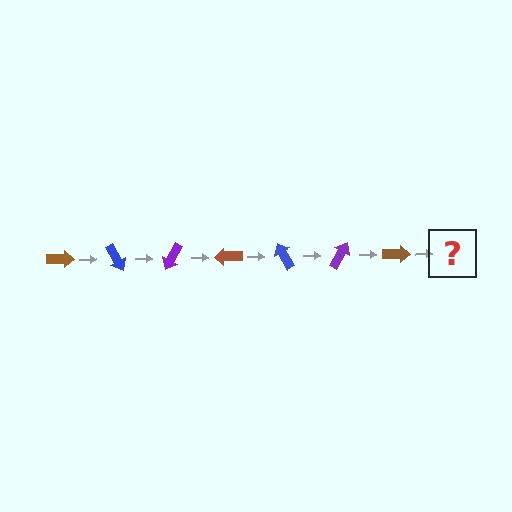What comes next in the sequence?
The next element should be a blue arrow, rotated 420 degrees from the start.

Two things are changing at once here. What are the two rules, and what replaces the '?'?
The two rules are that it rotates 60 degrees each step and the color cycles through brown, blue, and purple. The '?' should be a blue arrow, rotated 420 degrees from the start.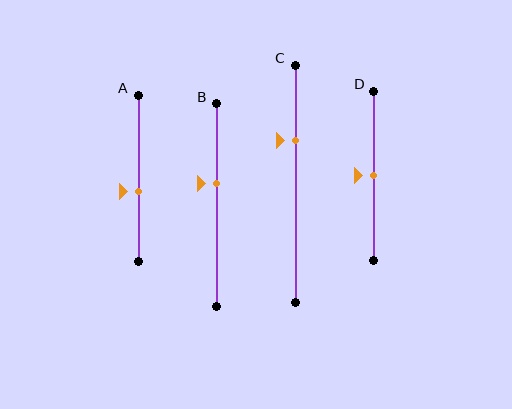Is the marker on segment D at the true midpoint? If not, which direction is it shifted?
Yes, the marker on segment D is at the true midpoint.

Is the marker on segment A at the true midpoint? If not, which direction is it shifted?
No, the marker on segment A is shifted downward by about 8% of the segment length.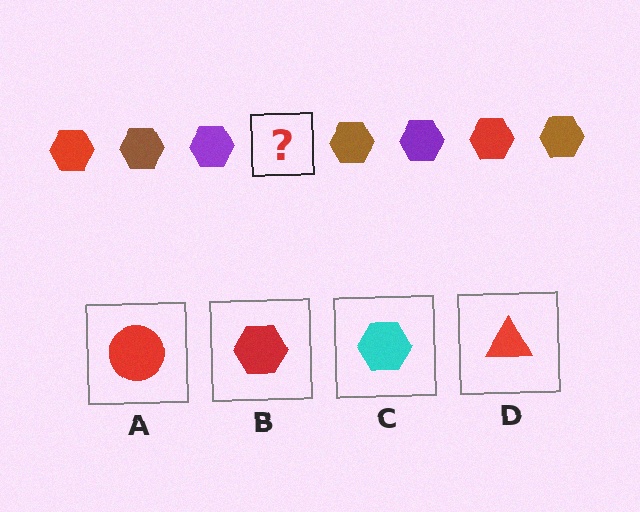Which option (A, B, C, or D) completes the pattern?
B.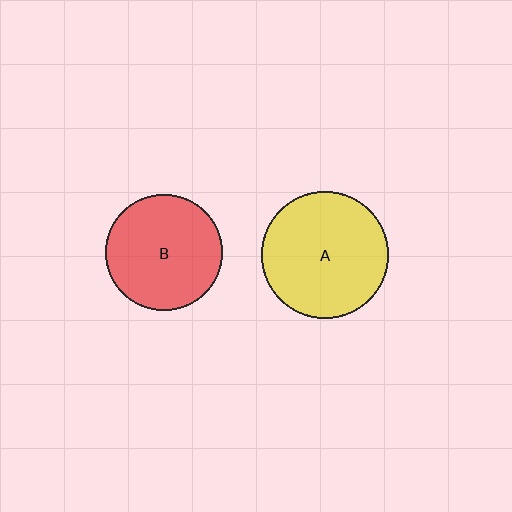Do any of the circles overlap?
No, none of the circles overlap.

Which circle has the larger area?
Circle A (yellow).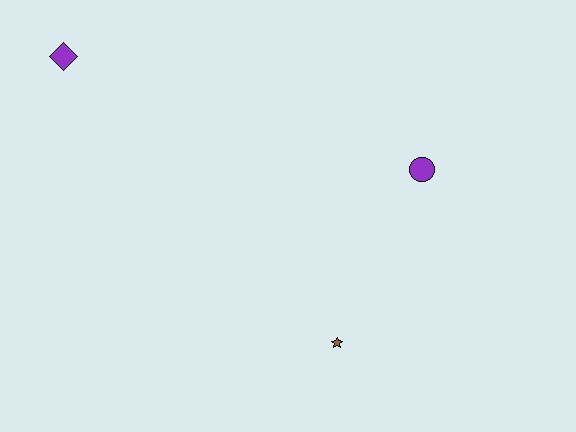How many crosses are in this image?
There are no crosses.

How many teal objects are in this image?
There are no teal objects.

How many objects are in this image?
There are 3 objects.